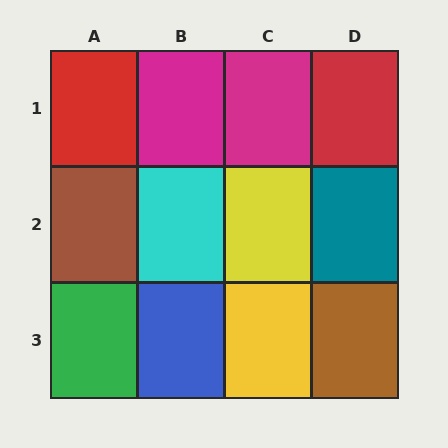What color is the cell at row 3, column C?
Yellow.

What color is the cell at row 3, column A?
Green.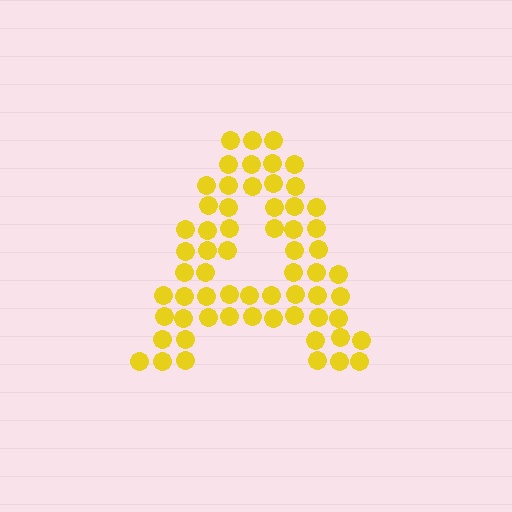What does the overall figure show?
The overall figure shows the letter A.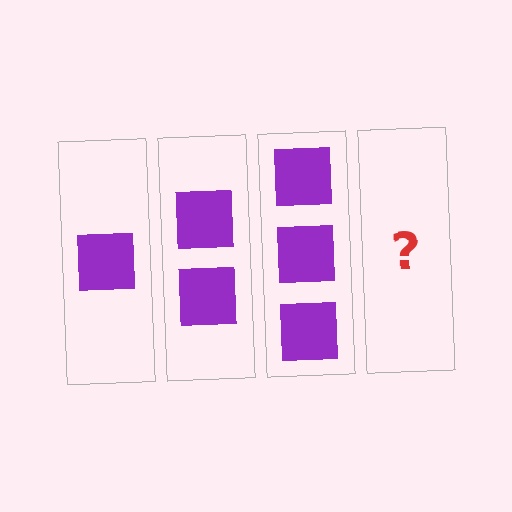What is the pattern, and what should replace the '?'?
The pattern is that each step adds one more square. The '?' should be 4 squares.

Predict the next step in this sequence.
The next step is 4 squares.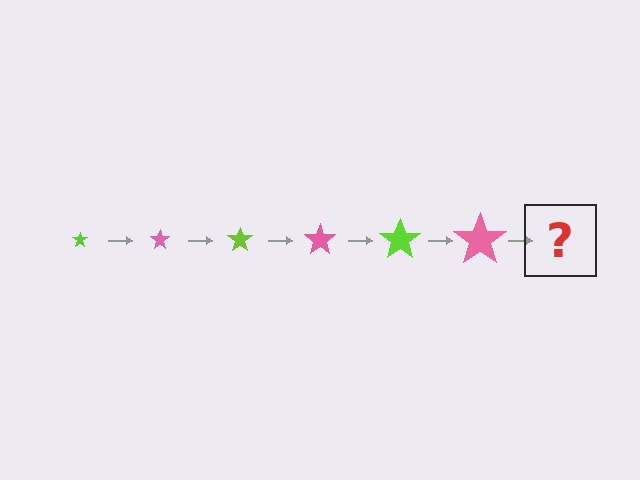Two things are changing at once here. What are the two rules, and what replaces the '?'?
The two rules are that the star grows larger each step and the color cycles through lime and pink. The '?' should be a lime star, larger than the previous one.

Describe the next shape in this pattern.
It should be a lime star, larger than the previous one.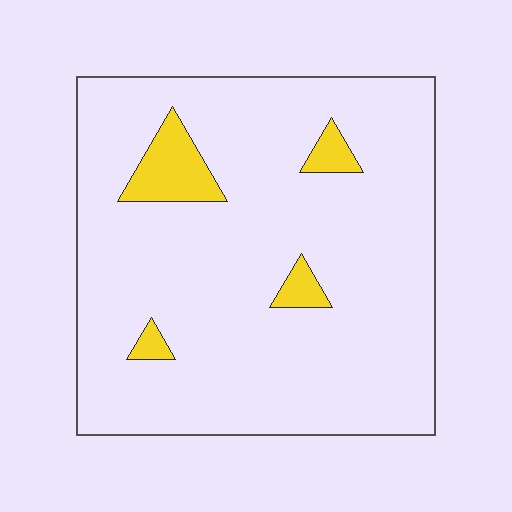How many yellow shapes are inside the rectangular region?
4.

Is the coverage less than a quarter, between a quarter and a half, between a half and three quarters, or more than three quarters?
Less than a quarter.